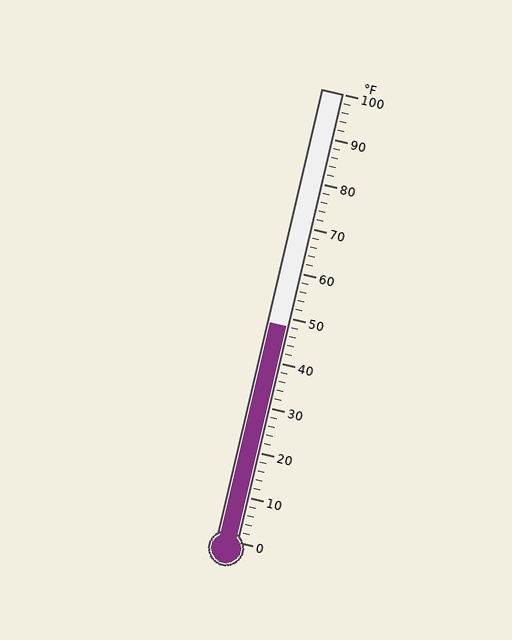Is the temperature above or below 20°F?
The temperature is above 20°F.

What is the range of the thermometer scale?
The thermometer scale ranges from 0°F to 100°F.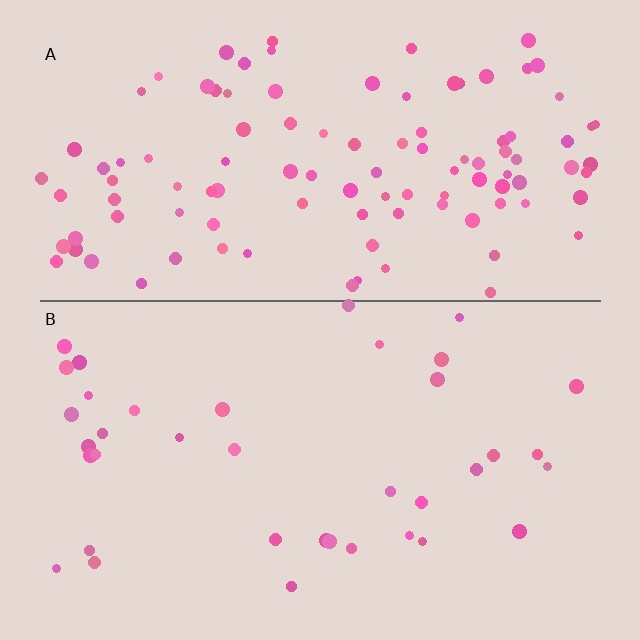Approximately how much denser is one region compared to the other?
Approximately 2.9× — region A over region B.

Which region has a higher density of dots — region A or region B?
A (the top).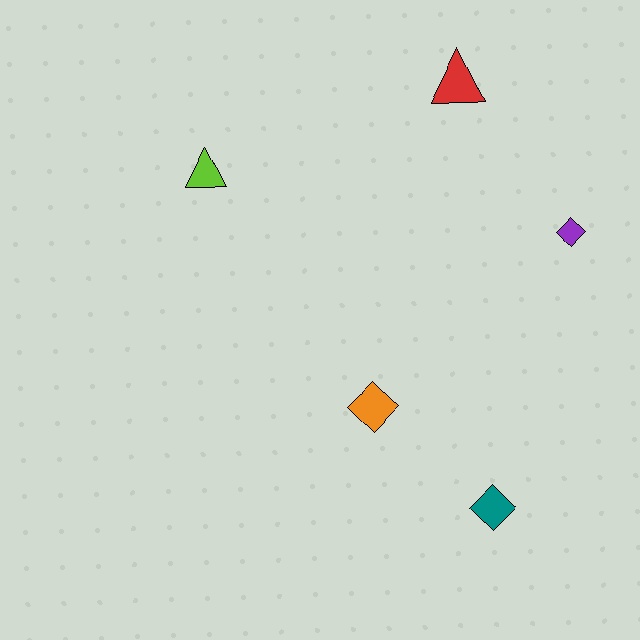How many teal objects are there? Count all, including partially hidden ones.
There is 1 teal object.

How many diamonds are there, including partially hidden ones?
There are 3 diamonds.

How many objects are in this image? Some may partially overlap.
There are 5 objects.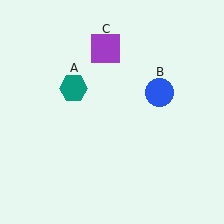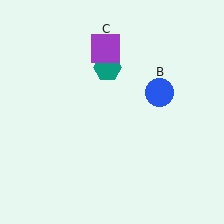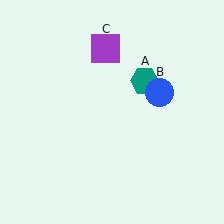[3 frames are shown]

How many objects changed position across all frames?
1 object changed position: teal hexagon (object A).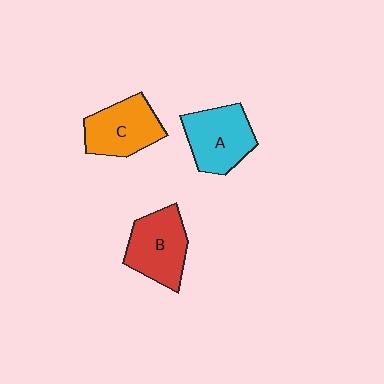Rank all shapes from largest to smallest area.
From largest to smallest: A (cyan), B (red), C (orange).